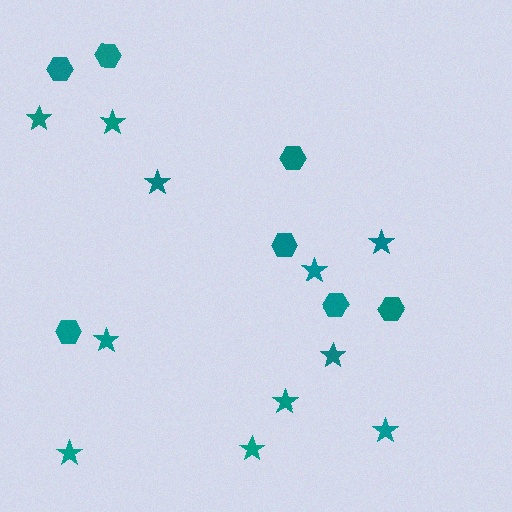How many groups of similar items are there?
There are 2 groups: one group of hexagons (7) and one group of stars (11).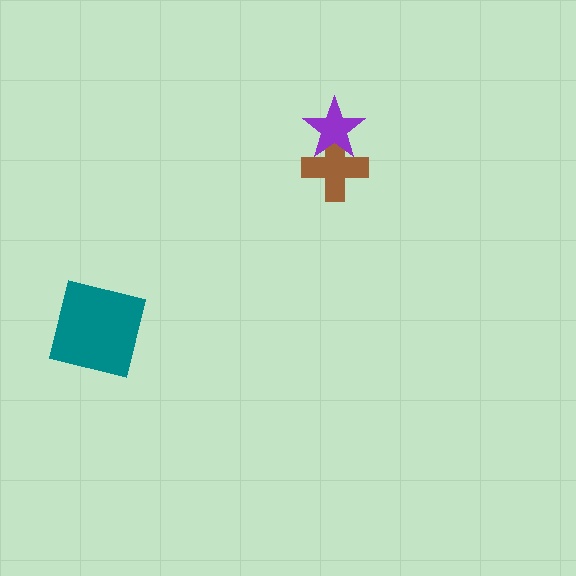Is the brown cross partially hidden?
Yes, it is partially covered by another shape.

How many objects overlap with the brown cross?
1 object overlaps with the brown cross.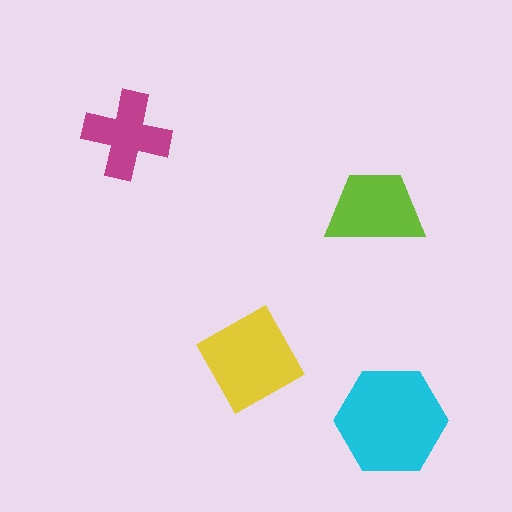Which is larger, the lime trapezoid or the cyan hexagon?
The cyan hexagon.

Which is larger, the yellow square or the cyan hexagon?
The cyan hexagon.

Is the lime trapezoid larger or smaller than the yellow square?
Smaller.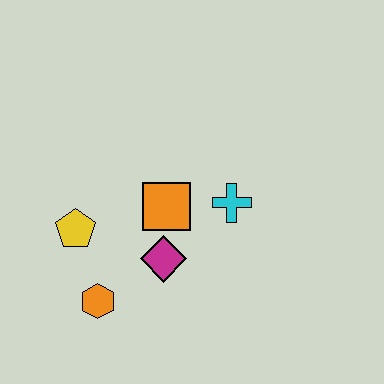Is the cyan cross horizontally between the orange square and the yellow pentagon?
No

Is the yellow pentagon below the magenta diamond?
No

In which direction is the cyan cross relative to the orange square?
The cyan cross is to the right of the orange square.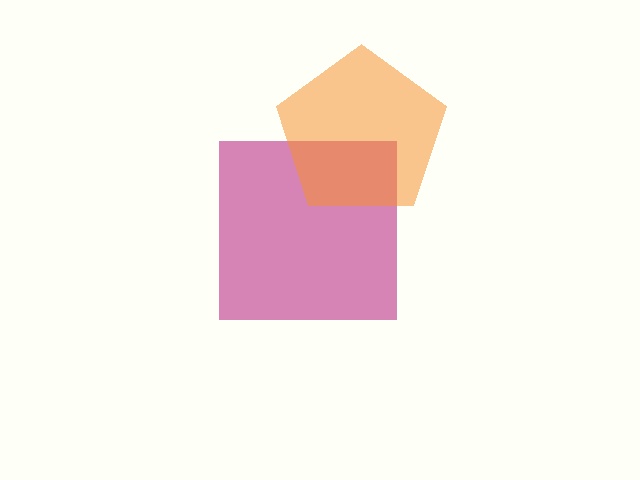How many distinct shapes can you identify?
There are 2 distinct shapes: a magenta square, an orange pentagon.